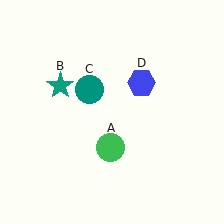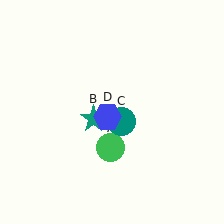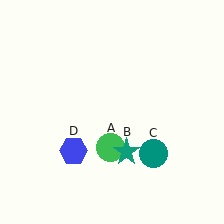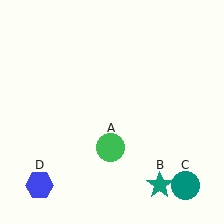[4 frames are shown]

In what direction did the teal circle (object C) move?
The teal circle (object C) moved down and to the right.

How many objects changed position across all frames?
3 objects changed position: teal star (object B), teal circle (object C), blue hexagon (object D).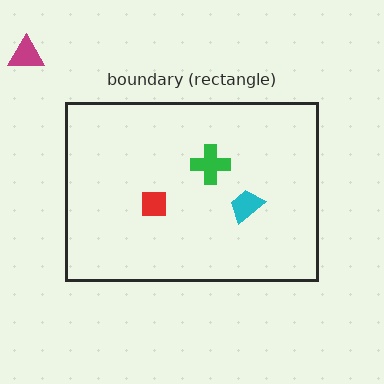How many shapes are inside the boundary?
3 inside, 1 outside.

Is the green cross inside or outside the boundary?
Inside.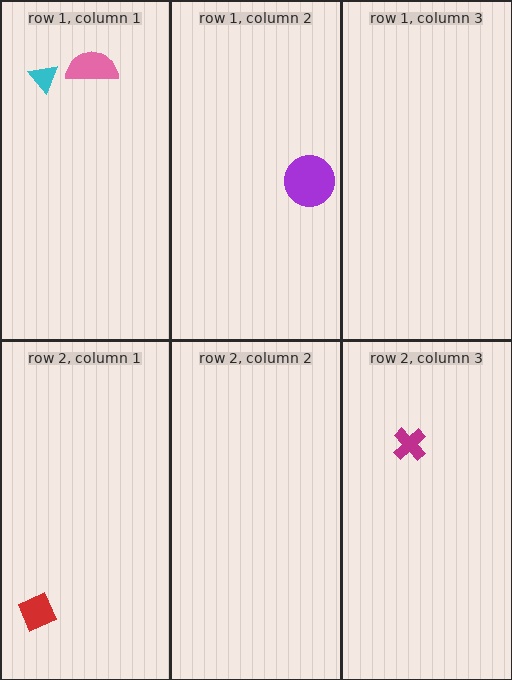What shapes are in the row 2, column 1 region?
The red diamond.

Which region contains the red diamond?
The row 2, column 1 region.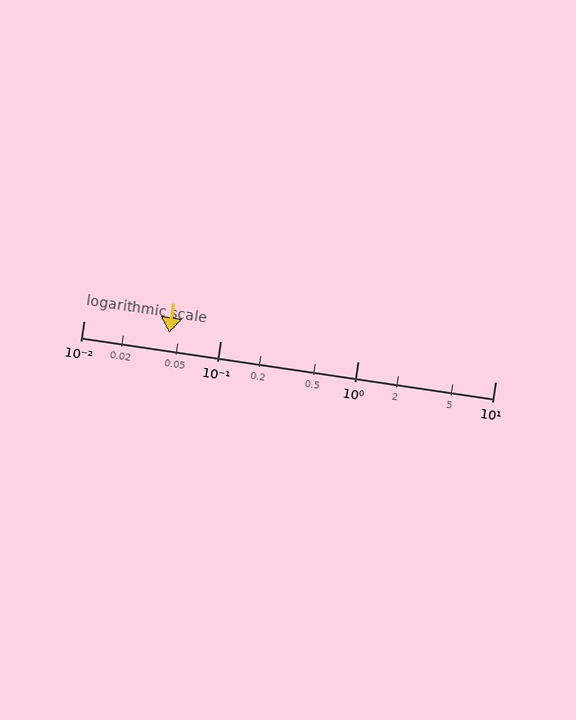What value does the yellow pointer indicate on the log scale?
The pointer indicates approximately 0.042.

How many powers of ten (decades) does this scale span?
The scale spans 3 decades, from 0.01 to 10.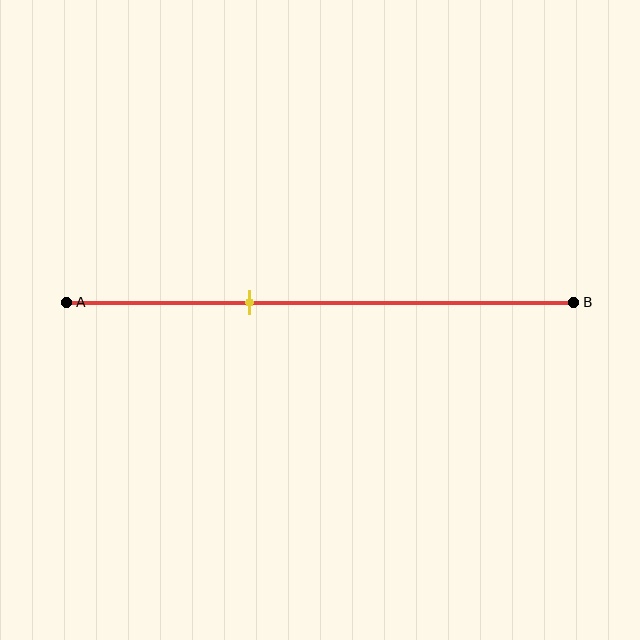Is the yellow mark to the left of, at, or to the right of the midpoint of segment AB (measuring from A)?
The yellow mark is to the left of the midpoint of segment AB.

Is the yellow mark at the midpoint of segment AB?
No, the mark is at about 35% from A, not at the 50% midpoint.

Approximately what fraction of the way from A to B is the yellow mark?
The yellow mark is approximately 35% of the way from A to B.